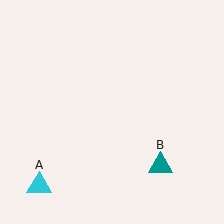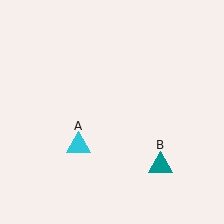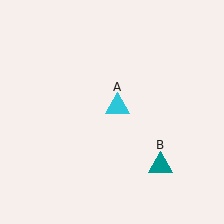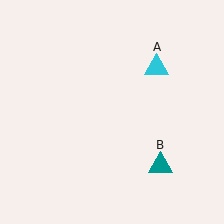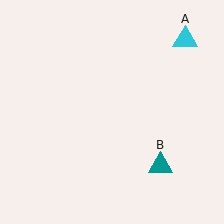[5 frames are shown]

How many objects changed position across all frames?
1 object changed position: cyan triangle (object A).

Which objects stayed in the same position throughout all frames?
Teal triangle (object B) remained stationary.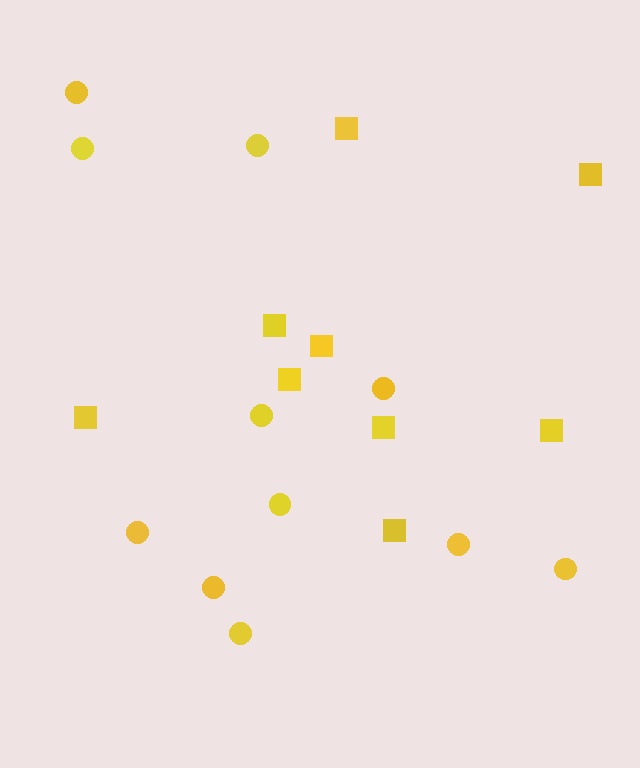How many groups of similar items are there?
There are 2 groups: one group of circles (11) and one group of squares (9).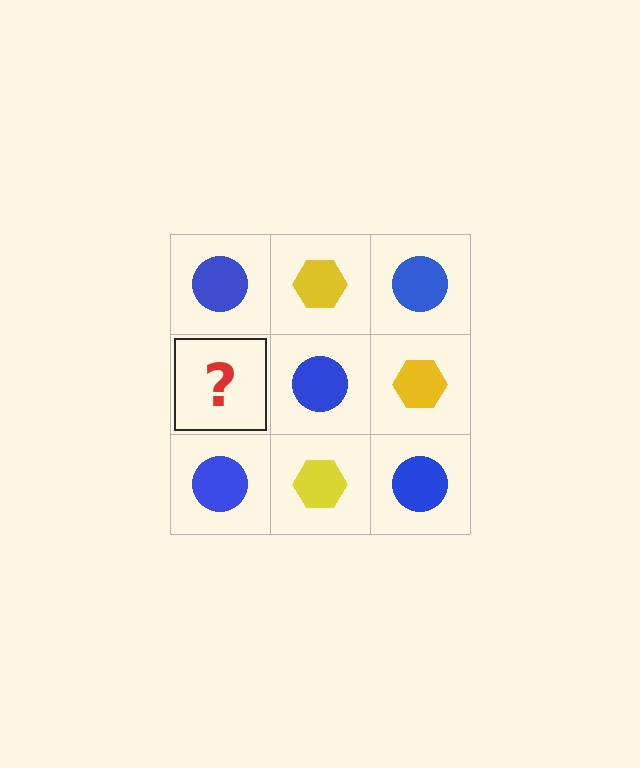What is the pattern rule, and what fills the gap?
The rule is that it alternates blue circle and yellow hexagon in a checkerboard pattern. The gap should be filled with a yellow hexagon.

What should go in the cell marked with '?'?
The missing cell should contain a yellow hexagon.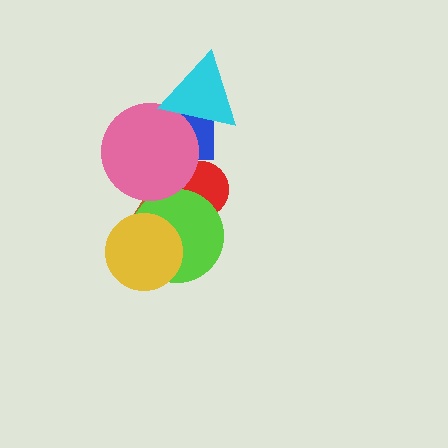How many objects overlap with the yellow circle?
2 objects overlap with the yellow circle.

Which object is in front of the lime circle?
The yellow circle is in front of the lime circle.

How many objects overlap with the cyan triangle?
2 objects overlap with the cyan triangle.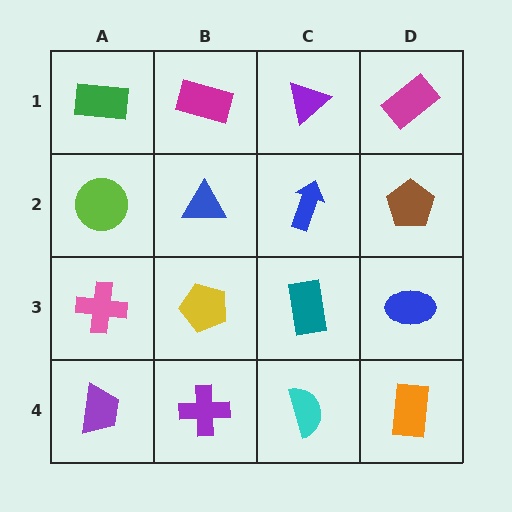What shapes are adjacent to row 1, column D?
A brown pentagon (row 2, column D), a purple triangle (row 1, column C).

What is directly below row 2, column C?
A teal rectangle.